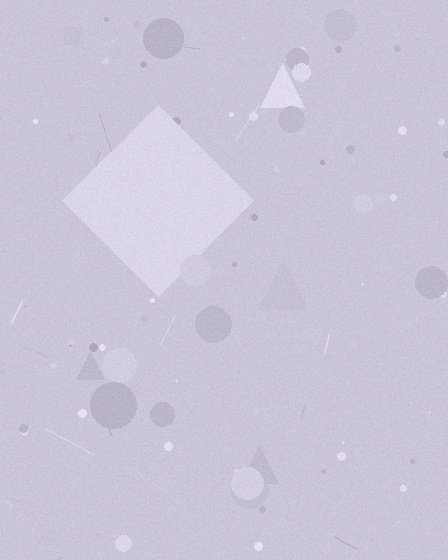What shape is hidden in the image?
A diamond is hidden in the image.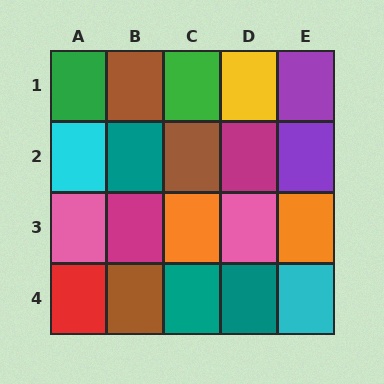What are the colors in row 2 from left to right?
Cyan, teal, brown, magenta, purple.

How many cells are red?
1 cell is red.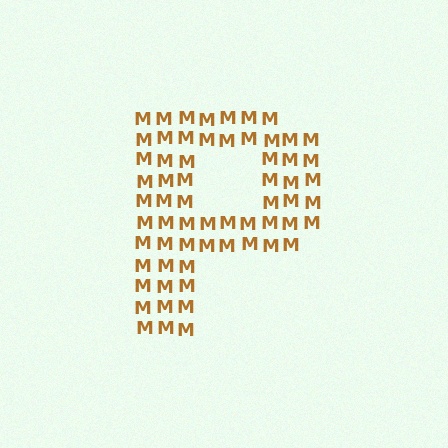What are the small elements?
The small elements are letter M's.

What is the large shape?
The large shape is the letter P.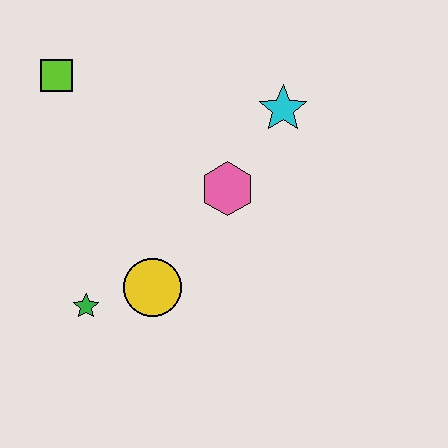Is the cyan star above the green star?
Yes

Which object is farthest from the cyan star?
The green star is farthest from the cyan star.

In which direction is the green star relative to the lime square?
The green star is below the lime square.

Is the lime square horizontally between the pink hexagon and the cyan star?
No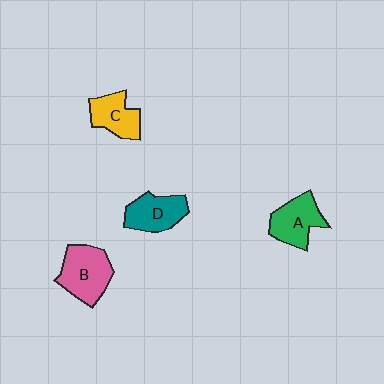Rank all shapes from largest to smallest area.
From largest to smallest: B (pink), A (green), D (teal), C (yellow).